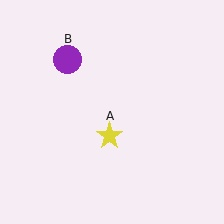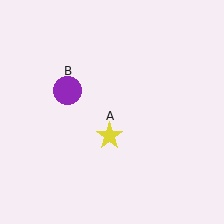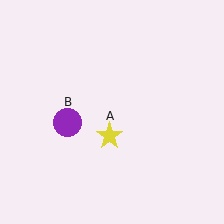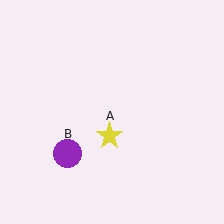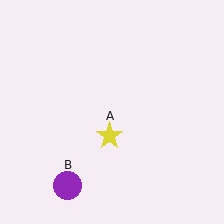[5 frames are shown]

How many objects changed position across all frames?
1 object changed position: purple circle (object B).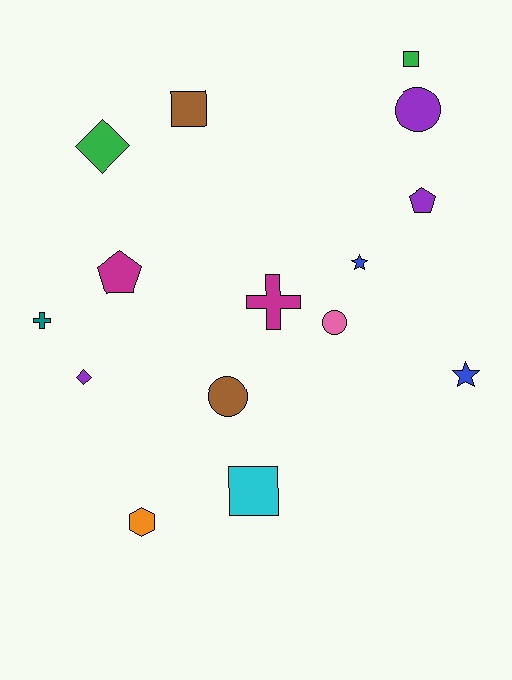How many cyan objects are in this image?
There is 1 cyan object.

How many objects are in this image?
There are 15 objects.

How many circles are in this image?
There are 3 circles.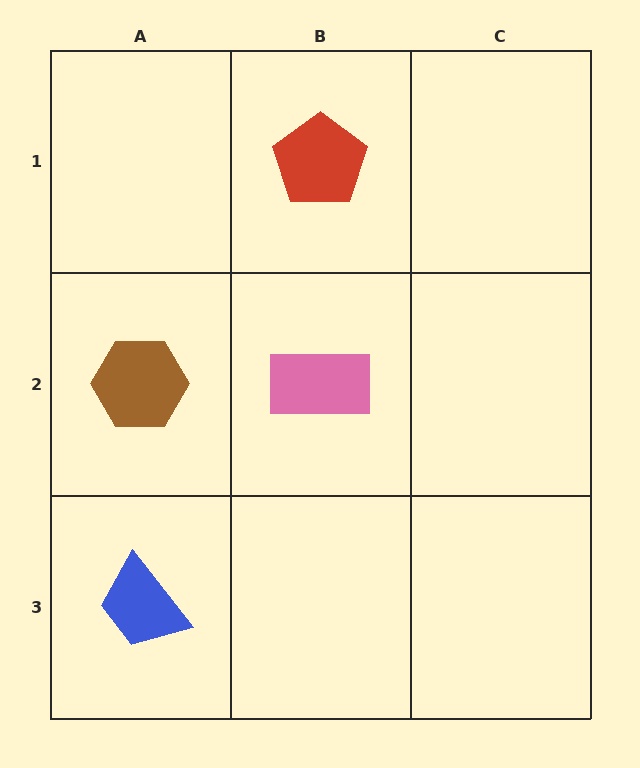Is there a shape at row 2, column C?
No, that cell is empty.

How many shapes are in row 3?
1 shape.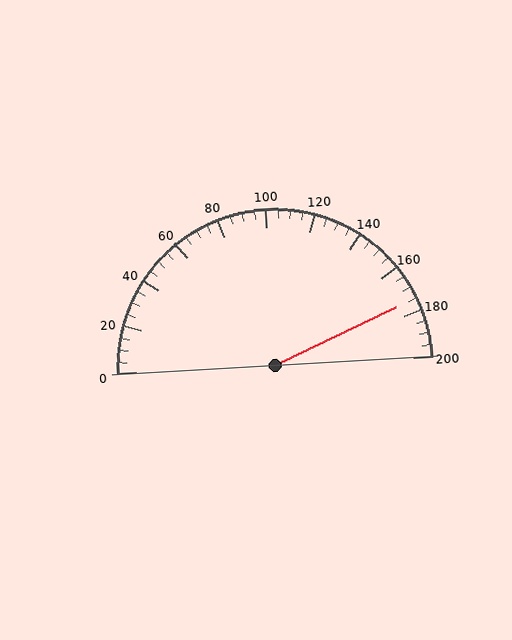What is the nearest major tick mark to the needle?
The nearest major tick mark is 180.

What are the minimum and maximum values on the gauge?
The gauge ranges from 0 to 200.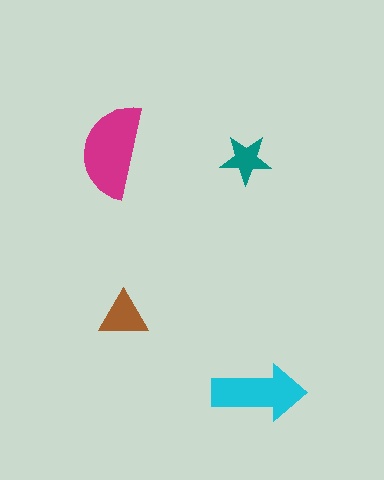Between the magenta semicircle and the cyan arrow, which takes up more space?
The magenta semicircle.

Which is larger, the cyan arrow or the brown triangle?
The cyan arrow.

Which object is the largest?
The magenta semicircle.